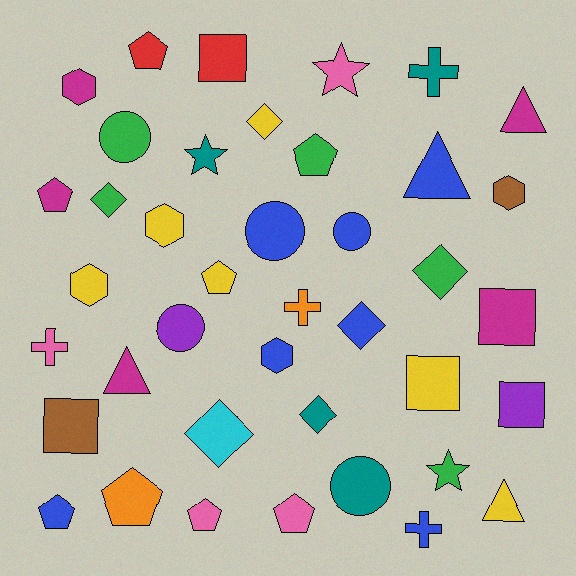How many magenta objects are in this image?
There are 5 magenta objects.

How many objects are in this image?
There are 40 objects.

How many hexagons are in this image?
There are 5 hexagons.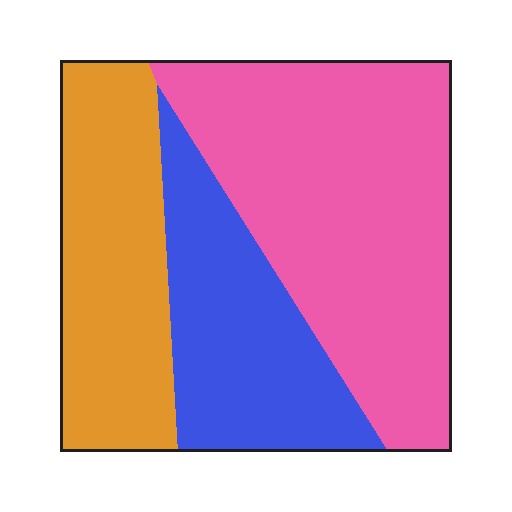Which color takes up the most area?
Pink, at roughly 50%.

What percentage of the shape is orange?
Orange covers roughly 25% of the shape.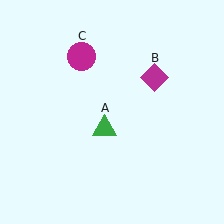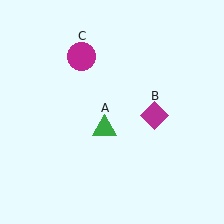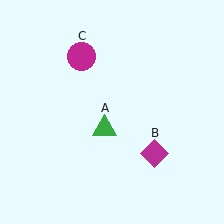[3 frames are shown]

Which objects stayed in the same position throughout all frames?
Green triangle (object A) and magenta circle (object C) remained stationary.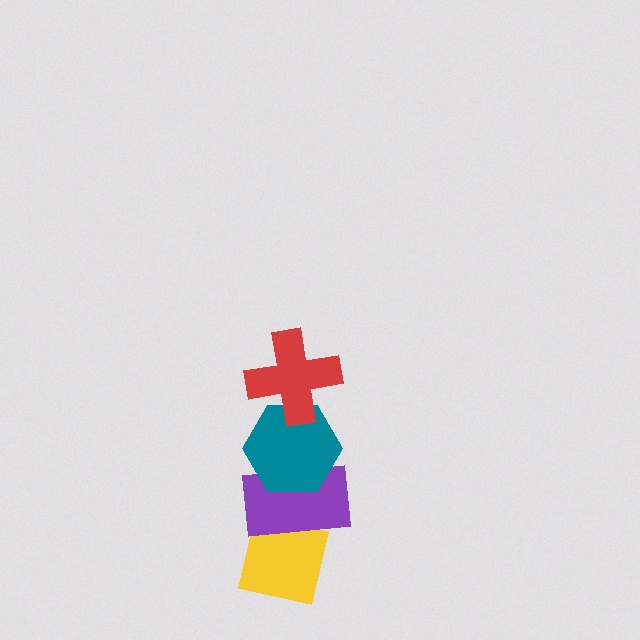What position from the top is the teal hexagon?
The teal hexagon is 2nd from the top.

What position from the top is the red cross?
The red cross is 1st from the top.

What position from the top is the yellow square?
The yellow square is 4th from the top.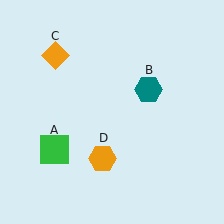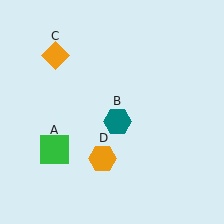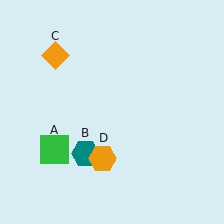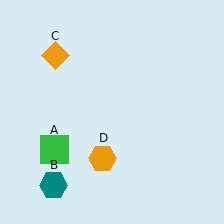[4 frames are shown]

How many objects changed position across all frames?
1 object changed position: teal hexagon (object B).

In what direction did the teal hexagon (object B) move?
The teal hexagon (object B) moved down and to the left.